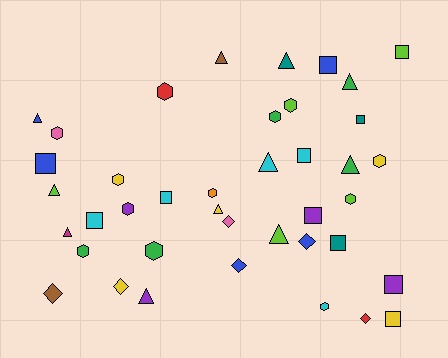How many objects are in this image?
There are 40 objects.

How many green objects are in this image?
There are 5 green objects.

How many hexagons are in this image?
There are 12 hexagons.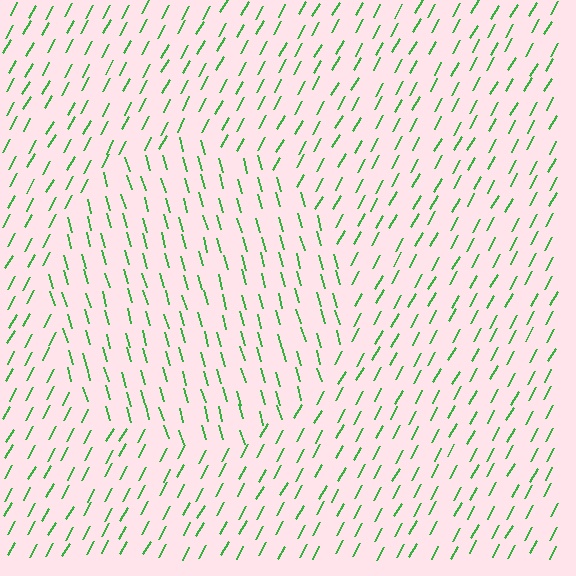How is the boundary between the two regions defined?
The boundary is defined purely by a change in line orientation (approximately 45 degrees difference). All lines are the same color and thickness.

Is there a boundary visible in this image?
Yes, there is a texture boundary formed by a change in line orientation.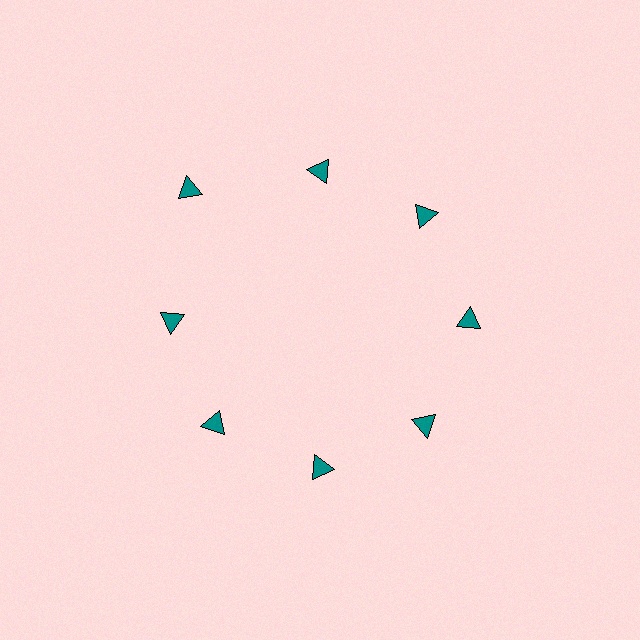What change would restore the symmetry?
The symmetry would be restored by moving it inward, back onto the ring so that all 8 triangles sit at equal angles and equal distance from the center.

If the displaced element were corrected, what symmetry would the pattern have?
It would have 8-fold rotational symmetry — the pattern would map onto itself every 45 degrees.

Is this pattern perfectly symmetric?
No. The 8 teal triangles are arranged in a ring, but one element near the 10 o'clock position is pushed outward from the center, breaking the 8-fold rotational symmetry.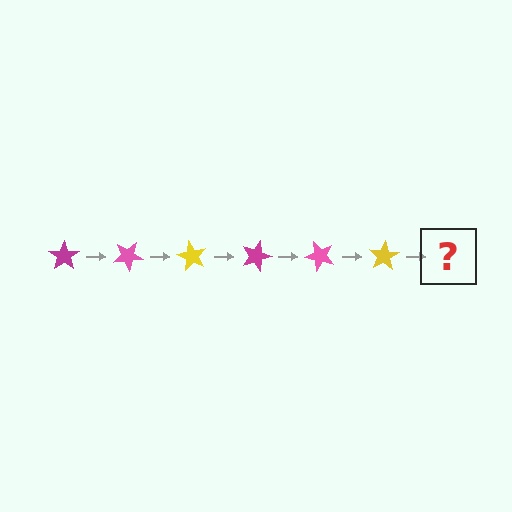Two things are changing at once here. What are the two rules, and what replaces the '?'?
The two rules are that it rotates 30 degrees each step and the color cycles through magenta, pink, and yellow. The '?' should be a magenta star, rotated 180 degrees from the start.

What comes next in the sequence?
The next element should be a magenta star, rotated 180 degrees from the start.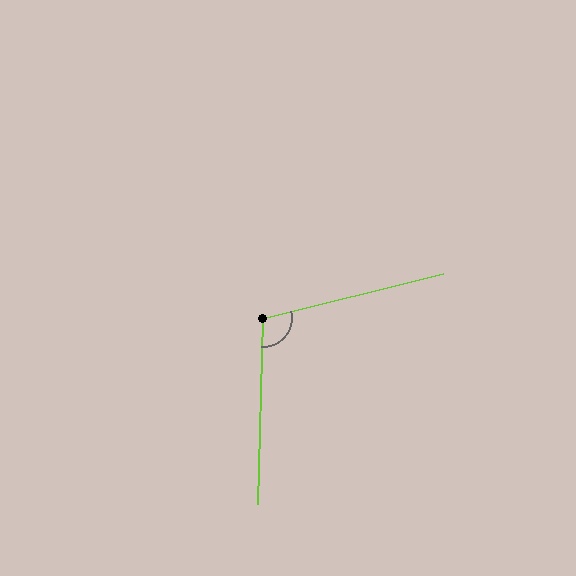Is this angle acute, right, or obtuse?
It is obtuse.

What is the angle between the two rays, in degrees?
Approximately 105 degrees.